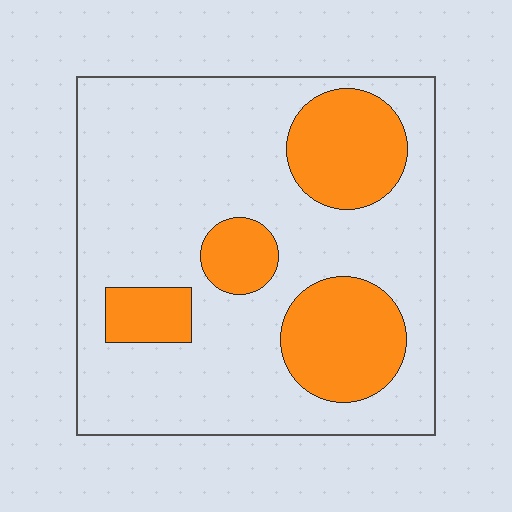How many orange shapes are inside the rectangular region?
4.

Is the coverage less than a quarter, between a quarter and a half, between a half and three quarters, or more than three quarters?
Between a quarter and a half.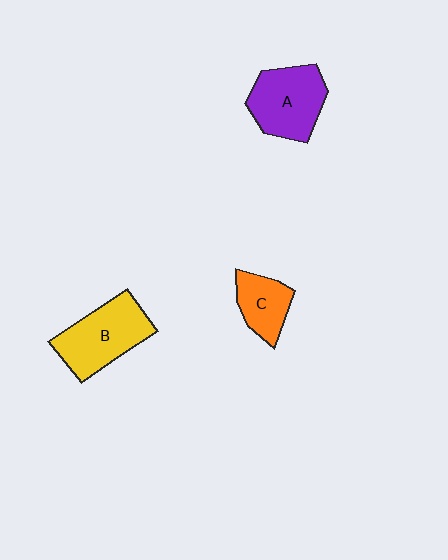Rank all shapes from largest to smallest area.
From largest to smallest: B (yellow), A (purple), C (orange).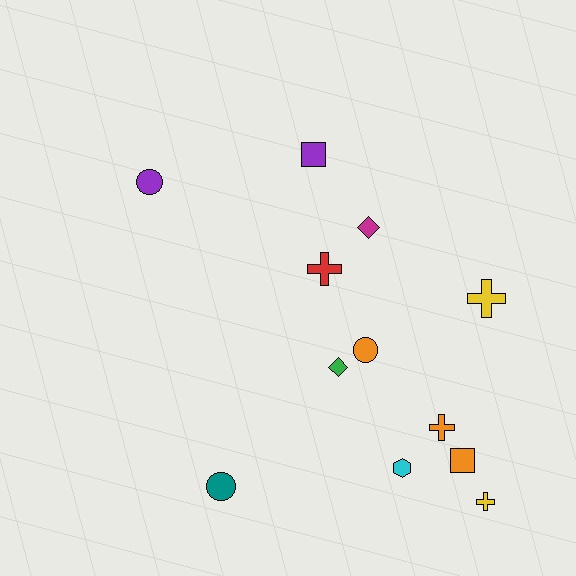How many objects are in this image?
There are 12 objects.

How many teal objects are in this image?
There is 1 teal object.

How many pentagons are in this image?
There are no pentagons.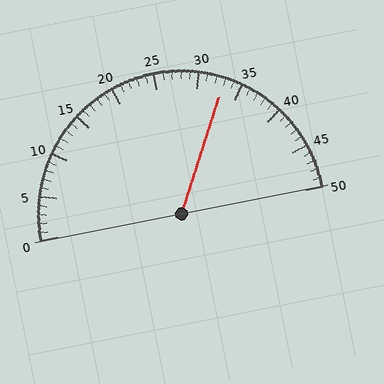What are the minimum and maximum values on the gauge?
The gauge ranges from 0 to 50.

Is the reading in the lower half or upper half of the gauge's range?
The reading is in the upper half of the range (0 to 50).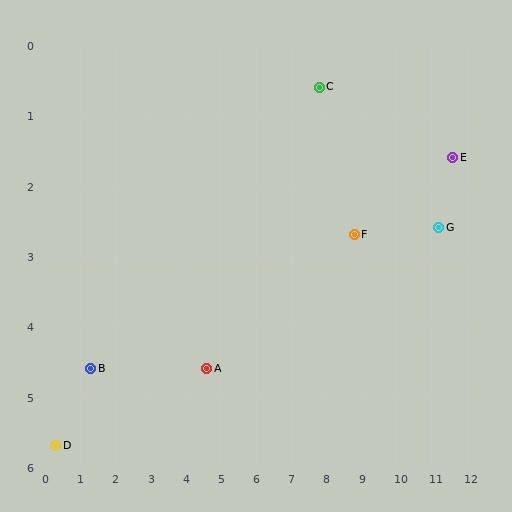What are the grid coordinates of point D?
Point D is at approximately (0.3, 5.7).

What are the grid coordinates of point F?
Point F is at approximately (8.8, 2.7).